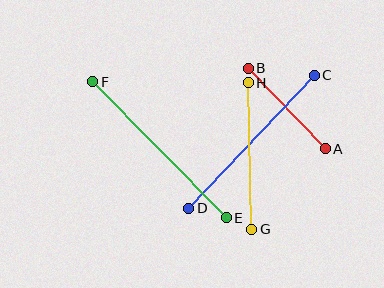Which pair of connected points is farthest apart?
Points E and F are farthest apart.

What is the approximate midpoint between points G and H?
The midpoint is at approximately (250, 156) pixels.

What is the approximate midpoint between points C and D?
The midpoint is at approximately (251, 142) pixels.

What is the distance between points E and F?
The distance is approximately 191 pixels.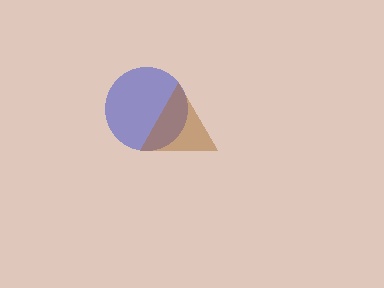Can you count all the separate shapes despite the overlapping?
Yes, there are 2 separate shapes.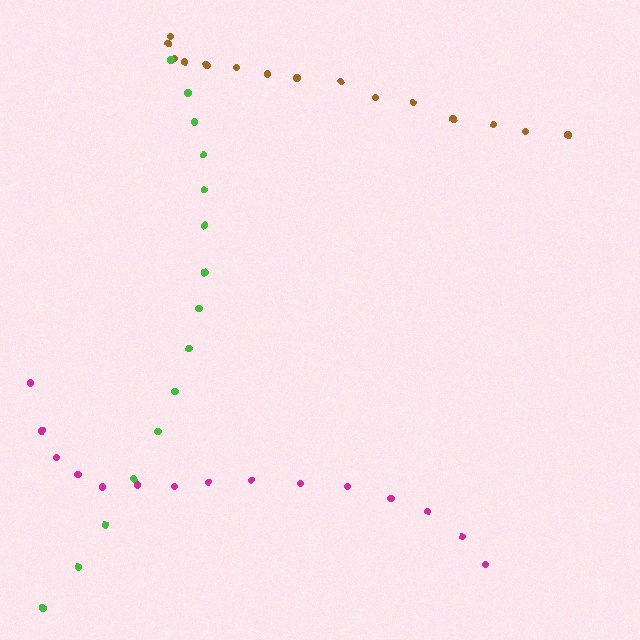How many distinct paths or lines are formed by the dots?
There are 3 distinct paths.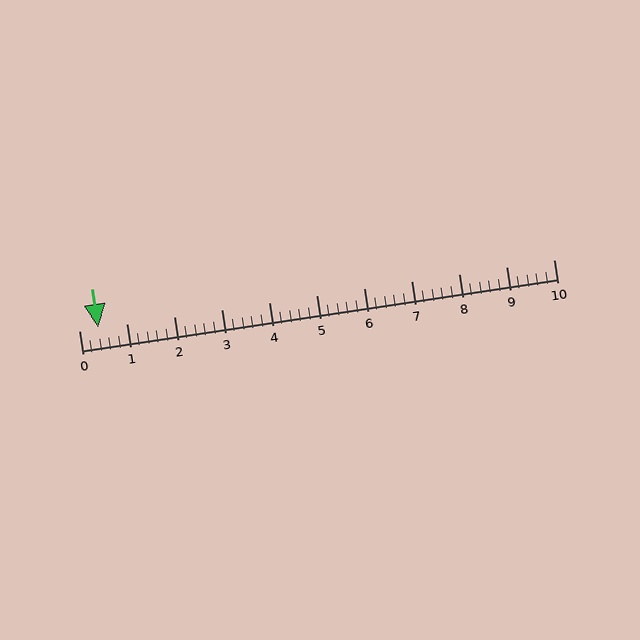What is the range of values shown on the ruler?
The ruler shows values from 0 to 10.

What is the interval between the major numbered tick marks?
The major tick marks are spaced 1 units apart.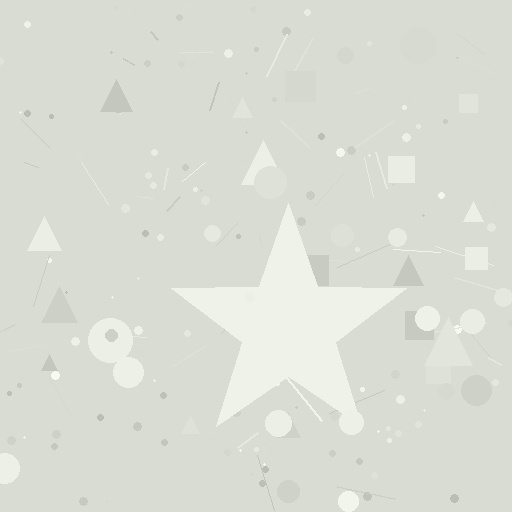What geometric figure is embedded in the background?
A star is embedded in the background.